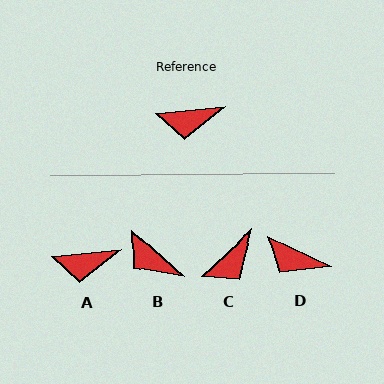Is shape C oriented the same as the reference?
No, it is off by about 37 degrees.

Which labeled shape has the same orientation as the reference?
A.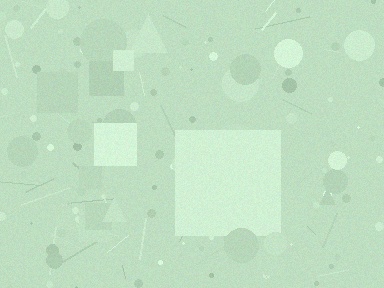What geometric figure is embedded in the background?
A square is embedded in the background.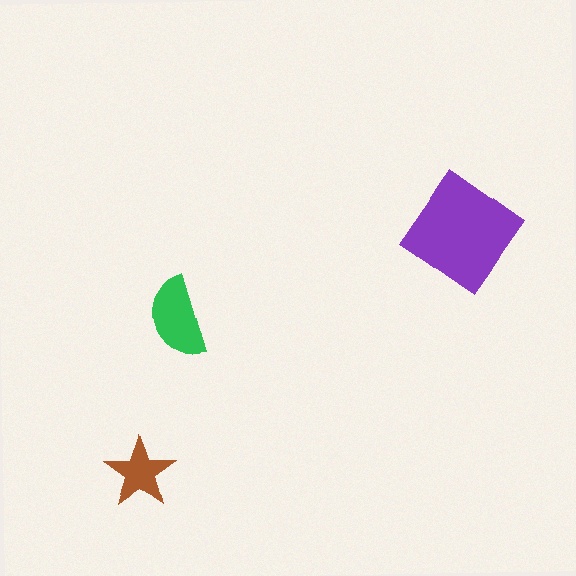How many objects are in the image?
There are 3 objects in the image.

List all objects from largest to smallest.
The purple diamond, the green semicircle, the brown star.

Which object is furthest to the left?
The brown star is leftmost.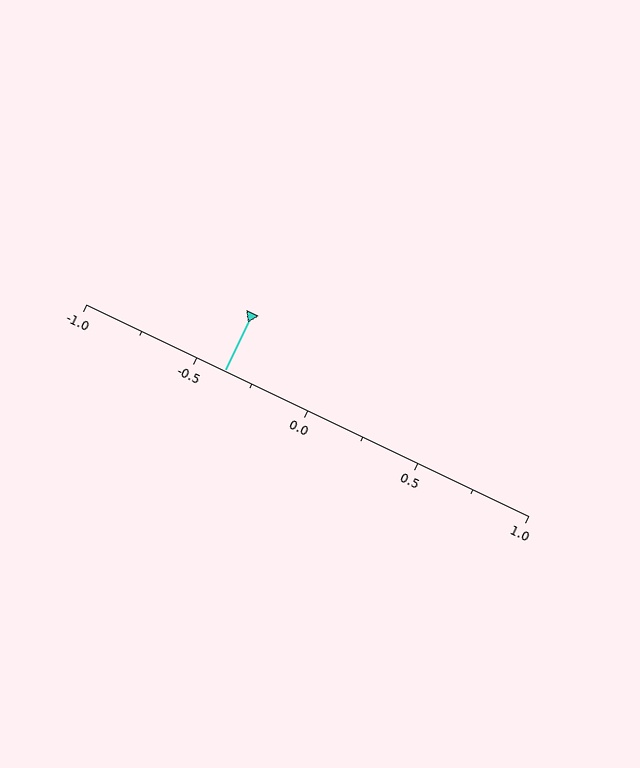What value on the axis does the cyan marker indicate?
The marker indicates approximately -0.38.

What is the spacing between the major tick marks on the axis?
The major ticks are spaced 0.5 apart.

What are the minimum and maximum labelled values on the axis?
The axis runs from -1.0 to 1.0.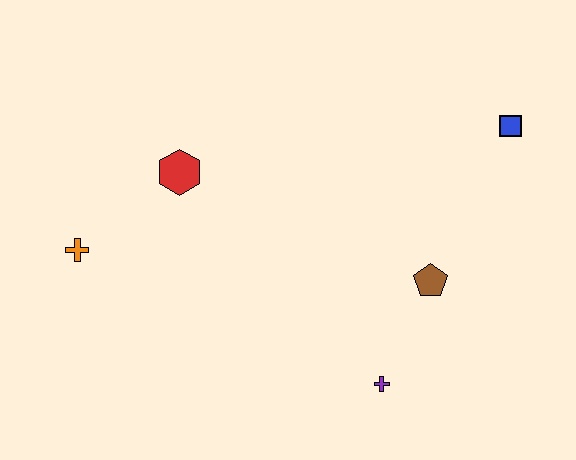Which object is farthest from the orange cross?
The blue square is farthest from the orange cross.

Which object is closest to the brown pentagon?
The purple cross is closest to the brown pentagon.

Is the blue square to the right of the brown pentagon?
Yes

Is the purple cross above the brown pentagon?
No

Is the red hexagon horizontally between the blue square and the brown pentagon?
No